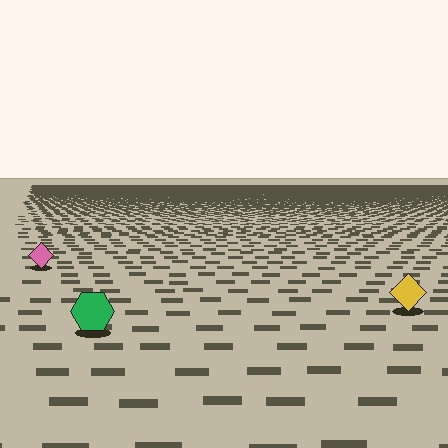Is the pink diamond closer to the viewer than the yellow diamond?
No. The yellow diamond is closer — you can tell from the texture gradient: the ground texture is coarser near it.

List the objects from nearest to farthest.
From nearest to farthest: the green hexagon, the yellow diamond, the pink diamond.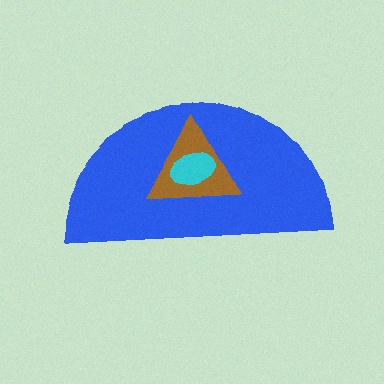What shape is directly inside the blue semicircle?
The brown triangle.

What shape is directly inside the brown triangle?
The cyan ellipse.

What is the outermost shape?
The blue semicircle.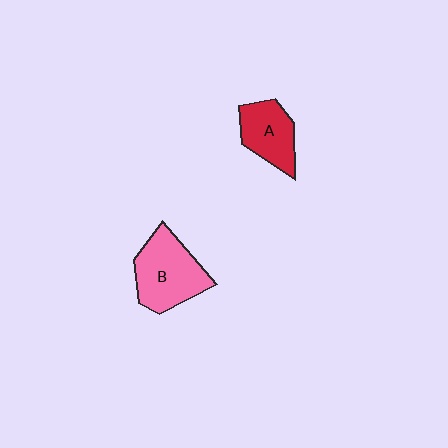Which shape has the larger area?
Shape B (pink).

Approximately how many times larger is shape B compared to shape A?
Approximately 1.4 times.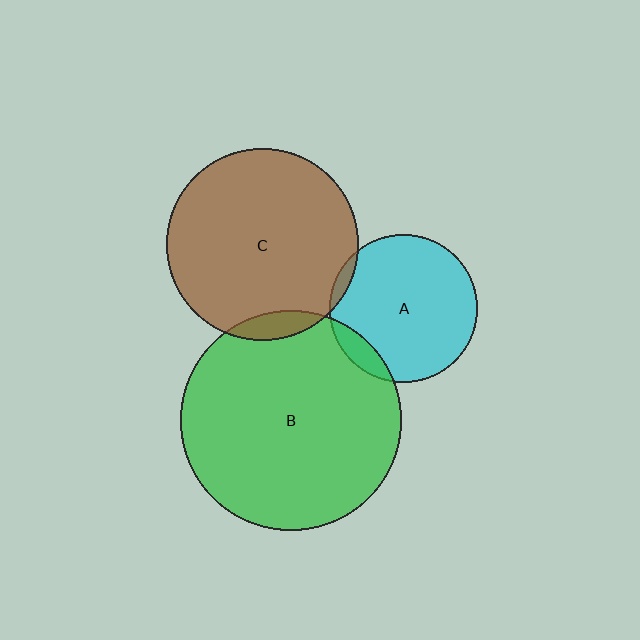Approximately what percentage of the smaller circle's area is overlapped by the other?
Approximately 5%.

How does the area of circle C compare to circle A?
Approximately 1.7 times.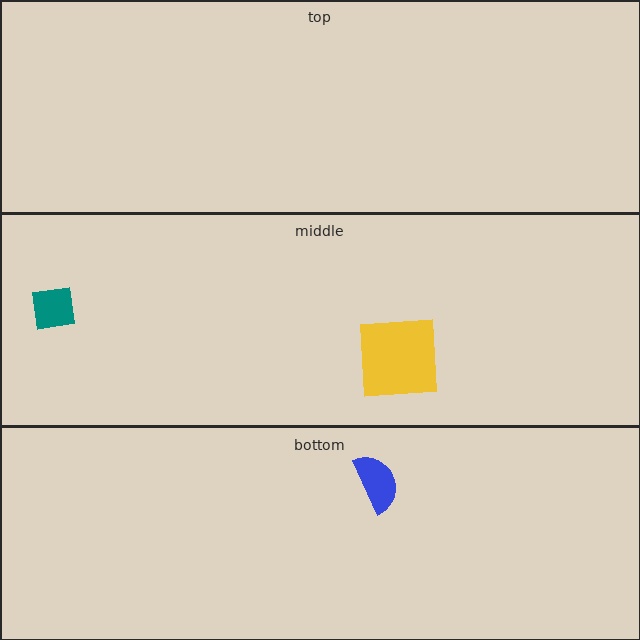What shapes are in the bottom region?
The blue semicircle.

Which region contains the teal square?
The middle region.